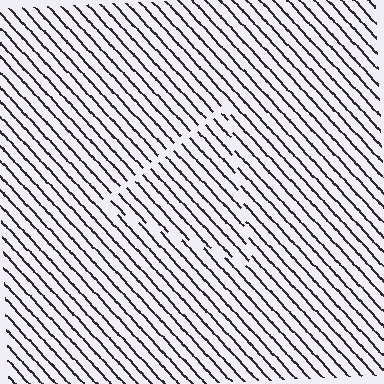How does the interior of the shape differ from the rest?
The interior of the shape contains the same grating, shifted by half a period — the contour is defined by the phase discontinuity where line-ends from the inner and outer gratings abut.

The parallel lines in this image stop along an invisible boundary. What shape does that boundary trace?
An illusory triangle. The interior of the shape contains the same grating, shifted by half a period — the contour is defined by the phase discontinuity where line-ends from the inner and outer gratings abut.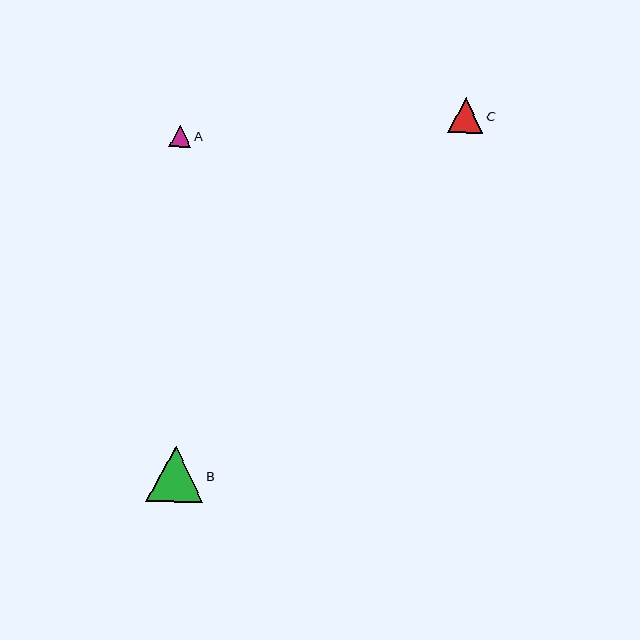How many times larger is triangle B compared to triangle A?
Triangle B is approximately 2.5 times the size of triangle A.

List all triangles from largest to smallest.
From largest to smallest: B, C, A.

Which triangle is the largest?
Triangle B is the largest with a size of approximately 57 pixels.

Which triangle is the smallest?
Triangle A is the smallest with a size of approximately 22 pixels.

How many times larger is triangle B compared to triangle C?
Triangle B is approximately 1.6 times the size of triangle C.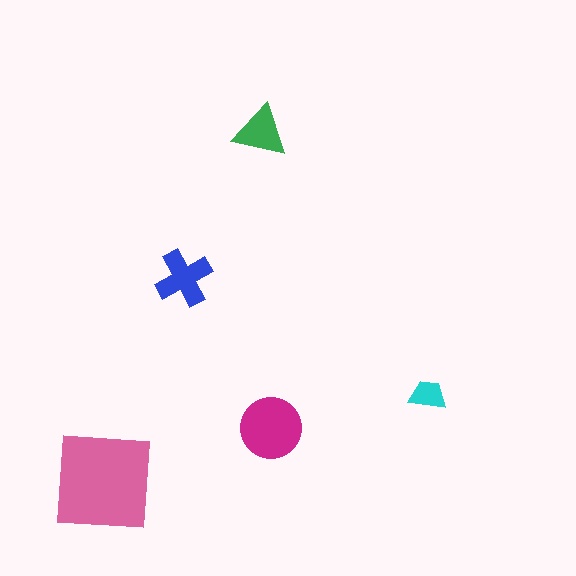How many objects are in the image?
There are 5 objects in the image.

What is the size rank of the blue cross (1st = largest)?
3rd.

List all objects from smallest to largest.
The cyan trapezoid, the green triangle, the blue cross, the magenta circle, the pink square.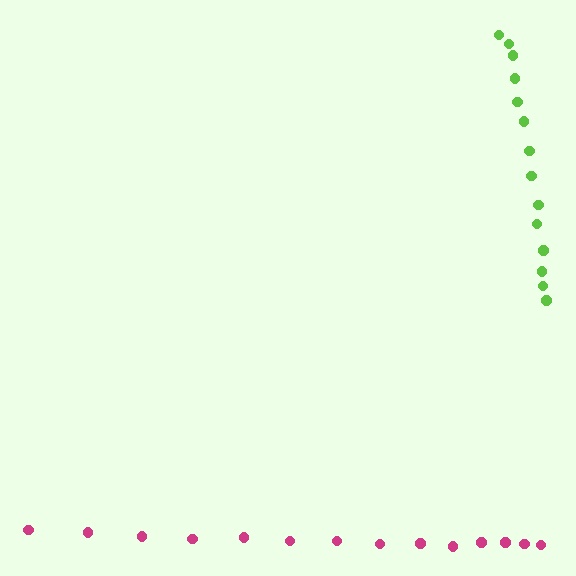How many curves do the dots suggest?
There are 2 distinct paths.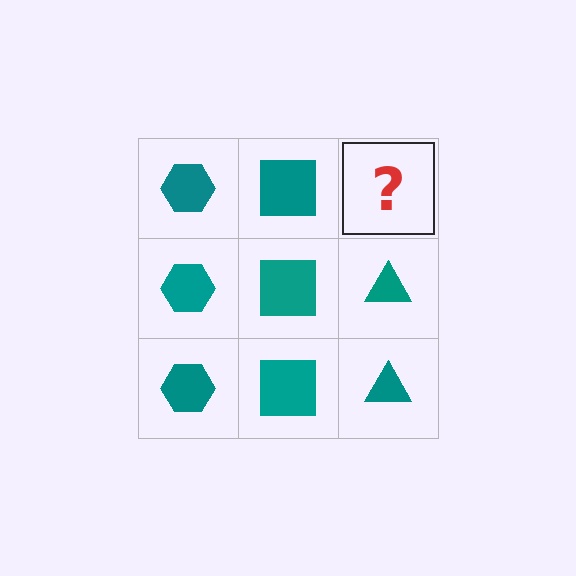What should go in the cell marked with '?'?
The missing cell should contain a teal triangle.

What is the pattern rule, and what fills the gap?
The rule is that each column has a consistent shape. The gap should be filled with a teal triangle.